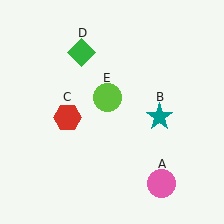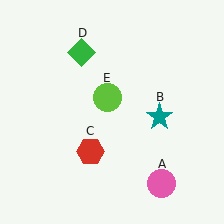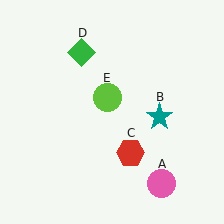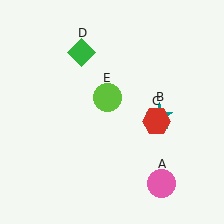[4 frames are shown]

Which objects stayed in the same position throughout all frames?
Pink circle (object A) and teal star (object B) and green diamond (object D) and lime circle (object E) remained stationary.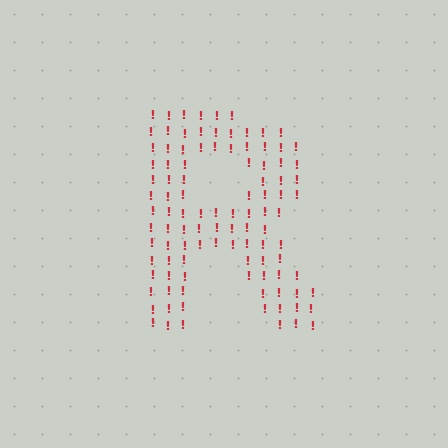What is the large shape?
The large shape is the letter R.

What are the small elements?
The small elements are exclamation marks.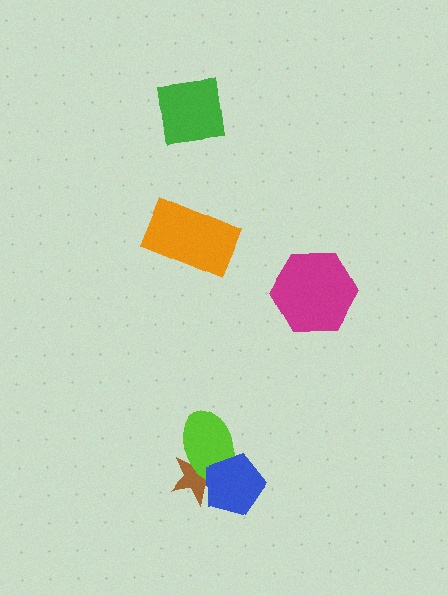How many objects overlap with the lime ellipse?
2 objects overlap with the lime ellipse.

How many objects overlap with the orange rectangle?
0 objects overlap with the orange rectangle.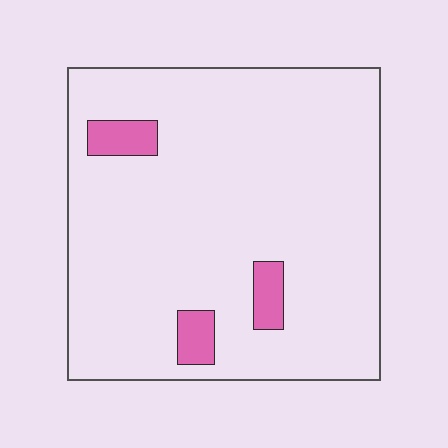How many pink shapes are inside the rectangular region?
3.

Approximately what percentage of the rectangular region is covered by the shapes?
Approximately 5%.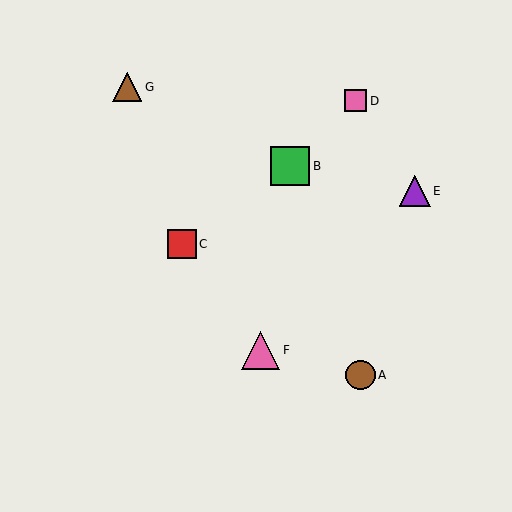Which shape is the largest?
The green square (labeled B) is the largest.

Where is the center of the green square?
The center of the green square is at (290, 166).